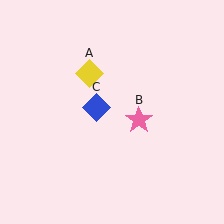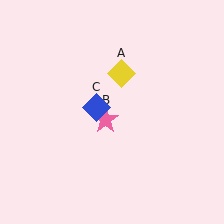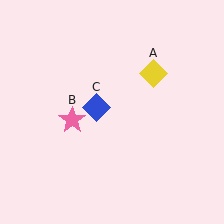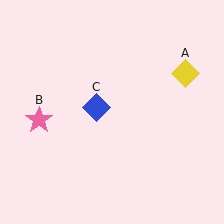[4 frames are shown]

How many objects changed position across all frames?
2 objects changed position: yellow diamond (object A), pink star (object B).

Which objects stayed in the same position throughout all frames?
Blue diamond (object C) remained stationary.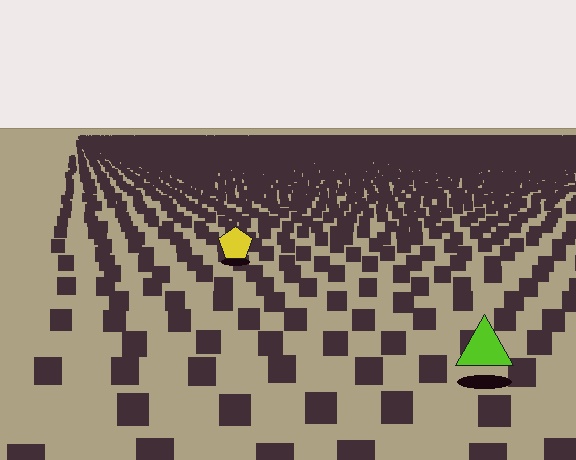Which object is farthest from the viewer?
The yellow pentagon is farthest from the viewer. It appears smaller and the ground texture around it is denser.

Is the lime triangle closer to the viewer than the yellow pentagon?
Yes. The lime triangle is closer — you can tell from the texture gradient: the ground texture is coarser near it.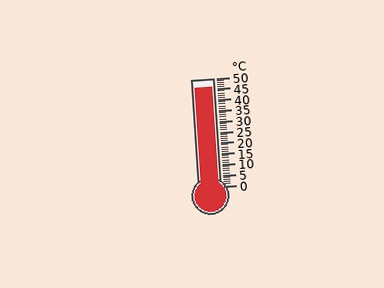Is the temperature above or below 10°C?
The temperature is above 10°C.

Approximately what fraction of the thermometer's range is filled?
The thermometer is filled to approximately 90% of its range.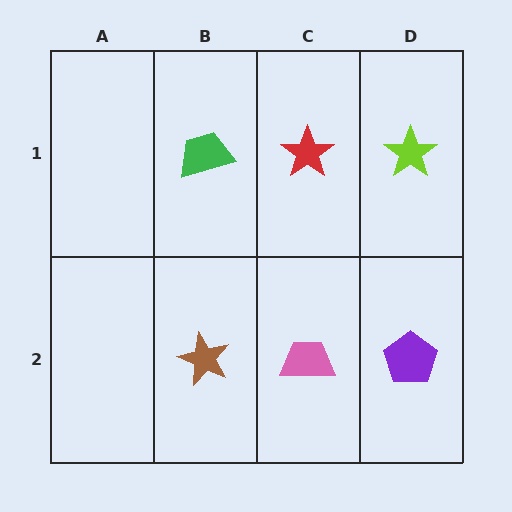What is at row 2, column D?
A purple pentagon.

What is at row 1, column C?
A red star.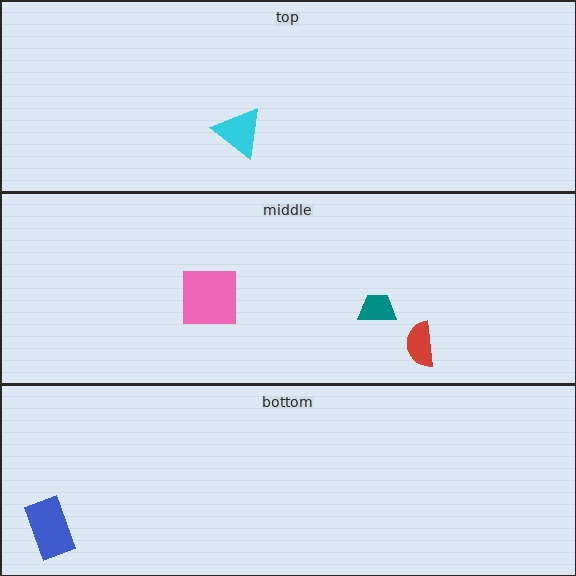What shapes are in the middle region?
The pink square, the red semicircle, the teal trapezoid.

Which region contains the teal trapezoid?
The middle region.